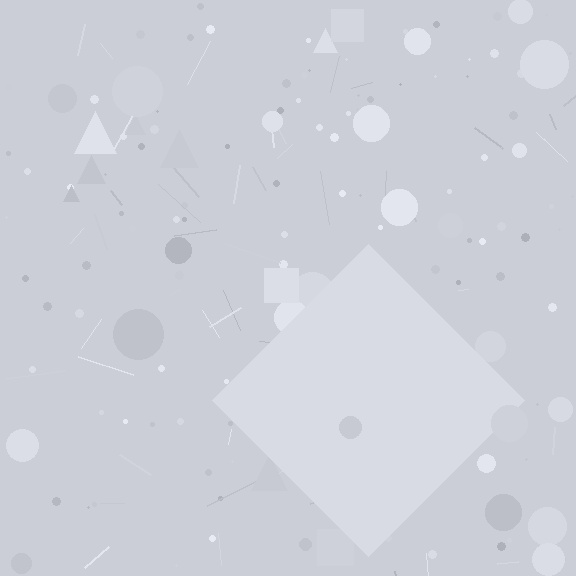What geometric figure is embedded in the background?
A diamond is embedded in the background.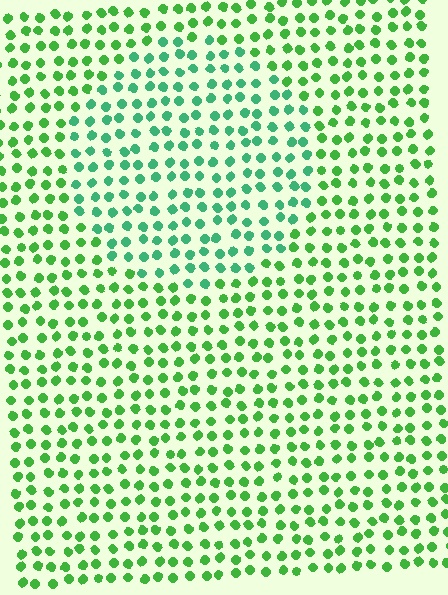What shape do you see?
I see a circle.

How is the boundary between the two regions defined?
The boundary is defined purely by a slight shift in hue (about 31 degrees). Spacing, size, and orientation are identical on both sides.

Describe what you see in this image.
The image is filled with small green elements in a uniform arrangement. A circle-shaped region is visible where the elements are tinted to a slightly different hue, forming a subtle color boundary.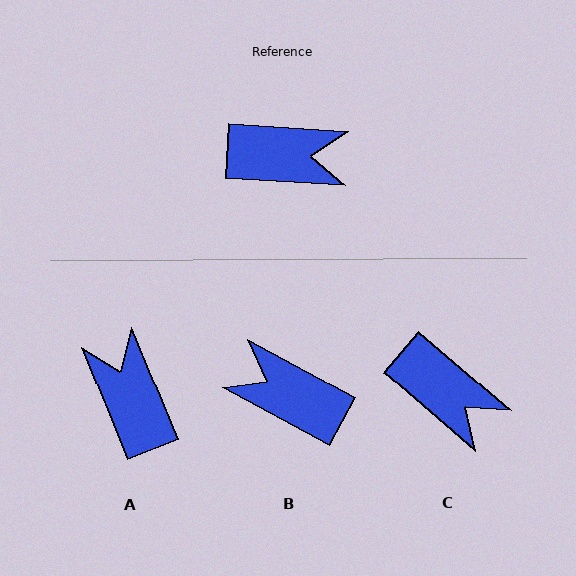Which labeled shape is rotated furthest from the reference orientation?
B, about 155 degrees away.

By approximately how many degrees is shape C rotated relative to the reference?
Approximately 38 degrees clockwise.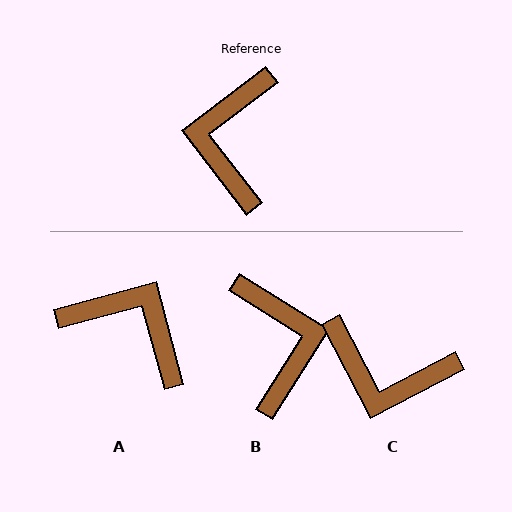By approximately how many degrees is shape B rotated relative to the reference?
Approximately 160 degrees clockwise.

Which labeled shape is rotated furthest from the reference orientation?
B, about 160 degrees away.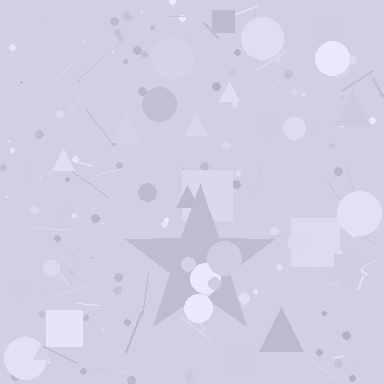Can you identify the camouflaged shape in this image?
The camouflaged shape is a star.